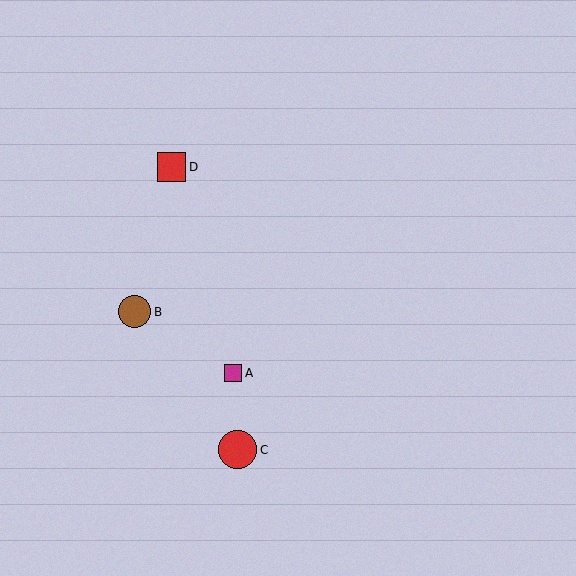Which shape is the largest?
The red circle (labeled C) is the largest.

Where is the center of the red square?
The center of the red square is at (172, 167).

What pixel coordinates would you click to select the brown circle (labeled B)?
Click at (135, 312) to select the brown circle B.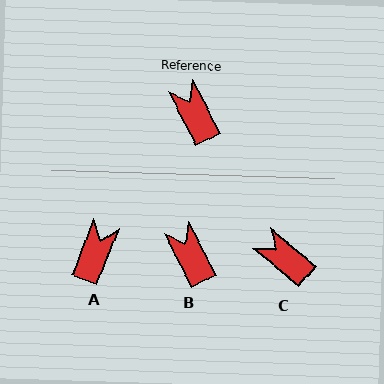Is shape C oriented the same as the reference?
No, it is off by about 22 degrees.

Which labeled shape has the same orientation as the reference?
B.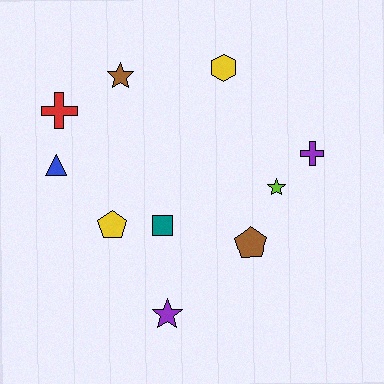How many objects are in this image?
There are 10 objects.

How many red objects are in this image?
There is 1 red object.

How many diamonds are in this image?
There are no diamonds.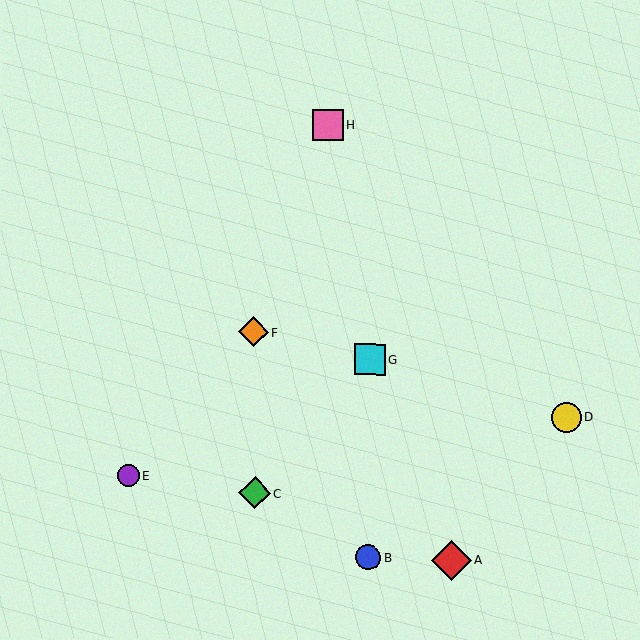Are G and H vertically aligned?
No, G is at x≈370 and H is at x≈327.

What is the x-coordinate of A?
Object A is at x≈451.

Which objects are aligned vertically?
Objects B, G are aligned vertically.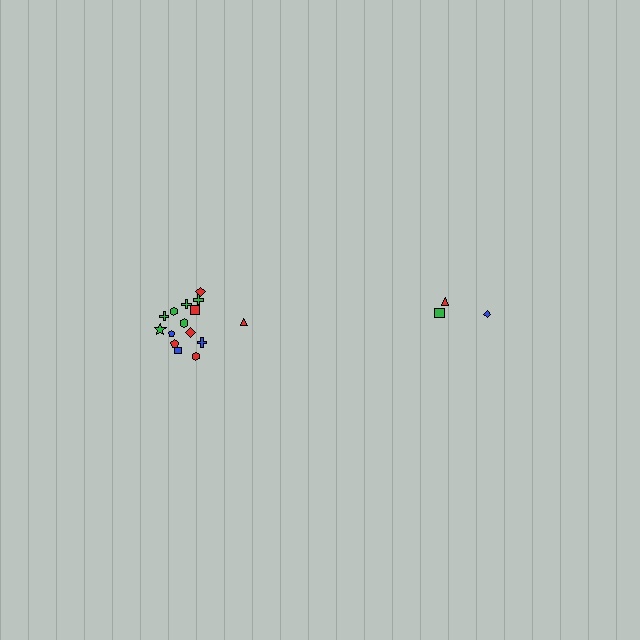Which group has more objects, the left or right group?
The left group.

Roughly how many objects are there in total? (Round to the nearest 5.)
Roughly 20 objects in total.